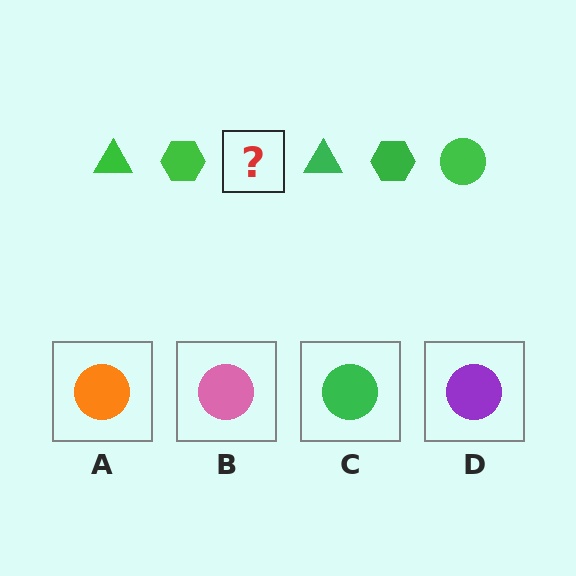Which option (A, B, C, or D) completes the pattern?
C.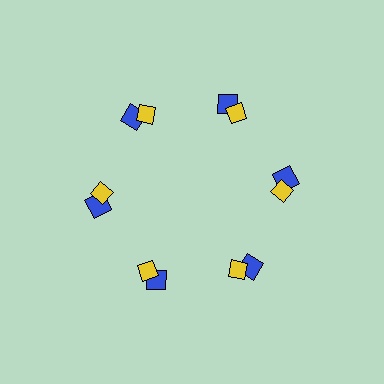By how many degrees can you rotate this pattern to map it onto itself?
The pattern maps onto itself every 60 degrees of rotation.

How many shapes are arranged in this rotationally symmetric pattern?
There are 12 shapes, arranged in 6 groups of 2.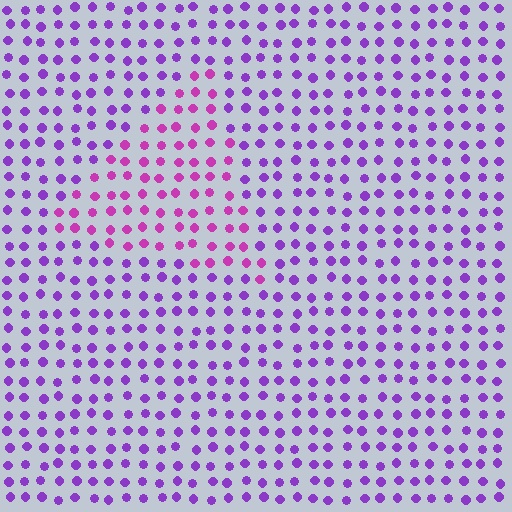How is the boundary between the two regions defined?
The boundary is defined purely by a slight shift in hue (about 34 degrees). Spacing, size, and orientation are identical on both sides.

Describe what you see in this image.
The image is filled with small purple elements in a uniform arrangement. A triangle-shaped region is visible where the elements are tinted to a slightly different hue, forming a subtle color boundary.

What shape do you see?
I see a triangle.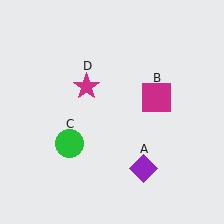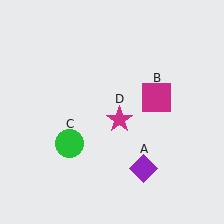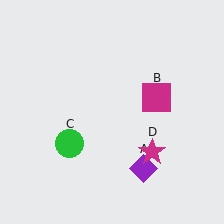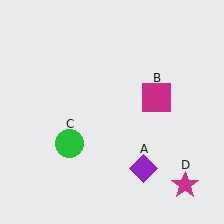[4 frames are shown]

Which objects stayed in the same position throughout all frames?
Purple diamond (object A) and magenta square (object B) and green circle (object C) remained stationary.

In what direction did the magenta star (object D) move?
The magenta star (object D) moved down and to the right.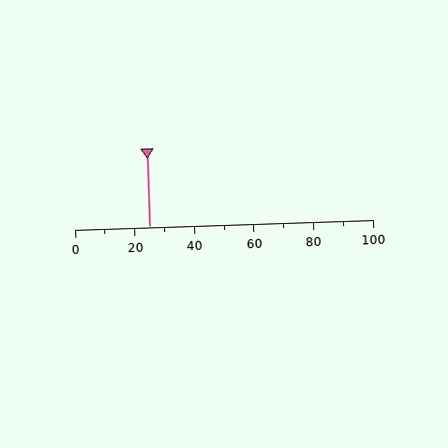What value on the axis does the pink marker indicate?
The marker indicates approximately 25.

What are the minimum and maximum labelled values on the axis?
The axis runs from 0 to 100.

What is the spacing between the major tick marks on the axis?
The major ticks are spaced 20 apart.